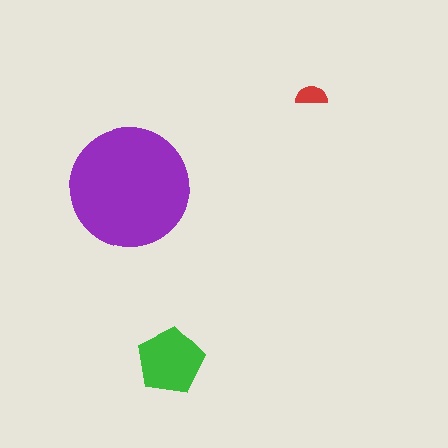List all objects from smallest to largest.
The red semicircle, the green pentagon, the purple circle.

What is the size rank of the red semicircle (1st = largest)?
3rd.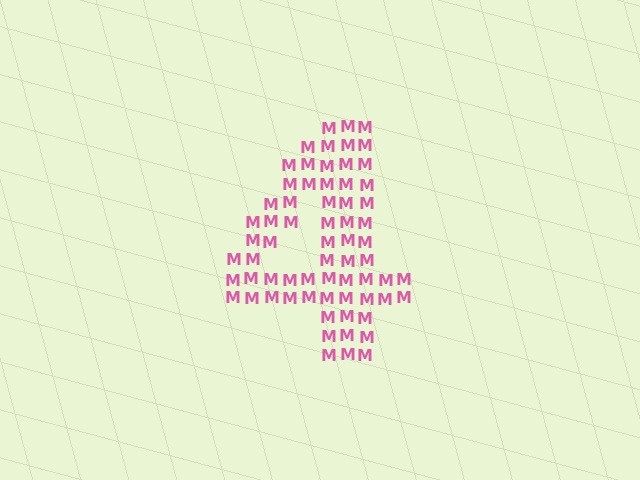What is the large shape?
The large shape is the digit 4.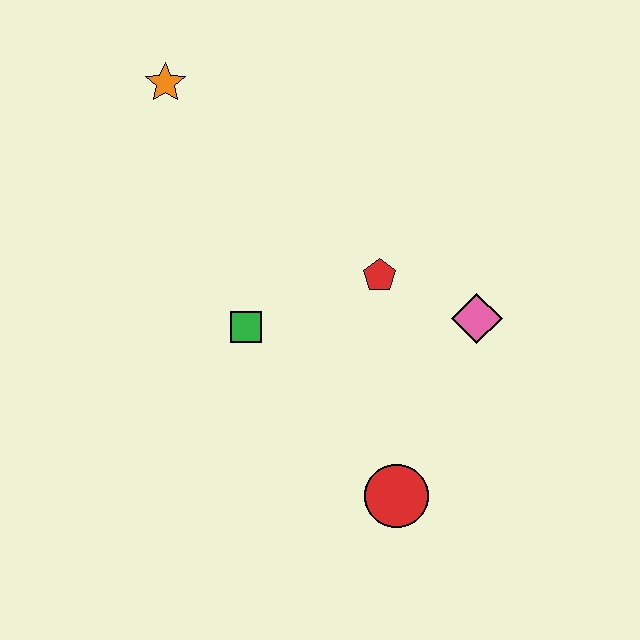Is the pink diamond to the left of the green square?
No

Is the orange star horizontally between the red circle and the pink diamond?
No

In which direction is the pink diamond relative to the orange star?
The pink diamond is to the right of the orange star.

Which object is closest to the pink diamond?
The red pentagon is closest to the pink diamond.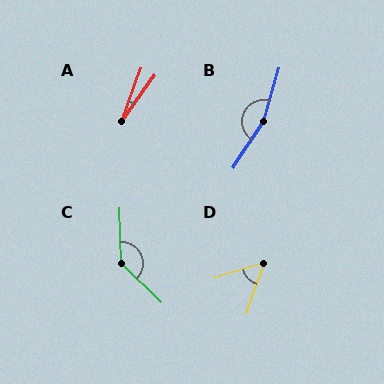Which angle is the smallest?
A, at approximately 16 degrees.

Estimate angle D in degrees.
Approximately 55 degrees.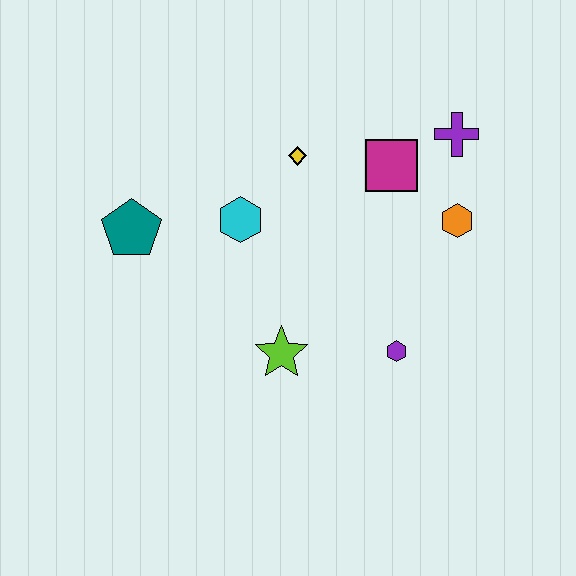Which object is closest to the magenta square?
The purple cross is closest to the magenta square.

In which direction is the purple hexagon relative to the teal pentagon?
The purple hexagon is to the right of the teal pentagon.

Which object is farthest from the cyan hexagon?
The purple cross is farthest from the cyan hexagon.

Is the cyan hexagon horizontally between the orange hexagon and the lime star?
No